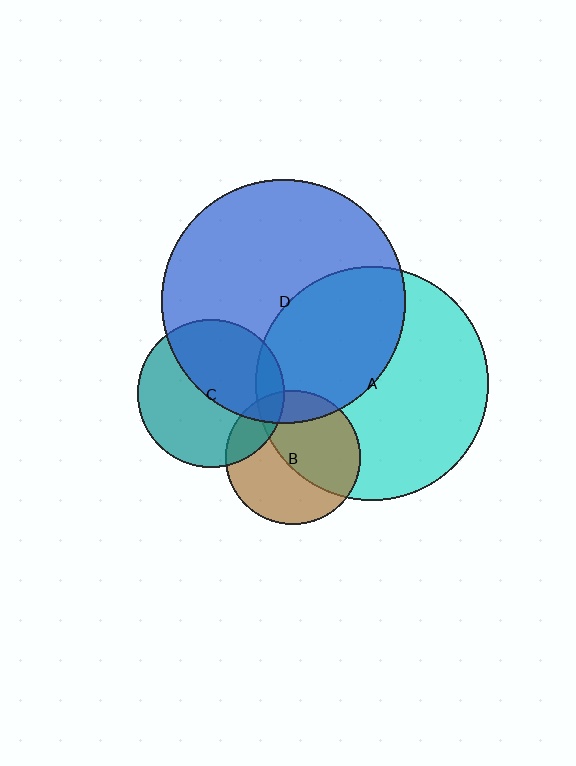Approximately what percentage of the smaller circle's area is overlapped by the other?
Approximately 45%.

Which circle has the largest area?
Circle D (blue).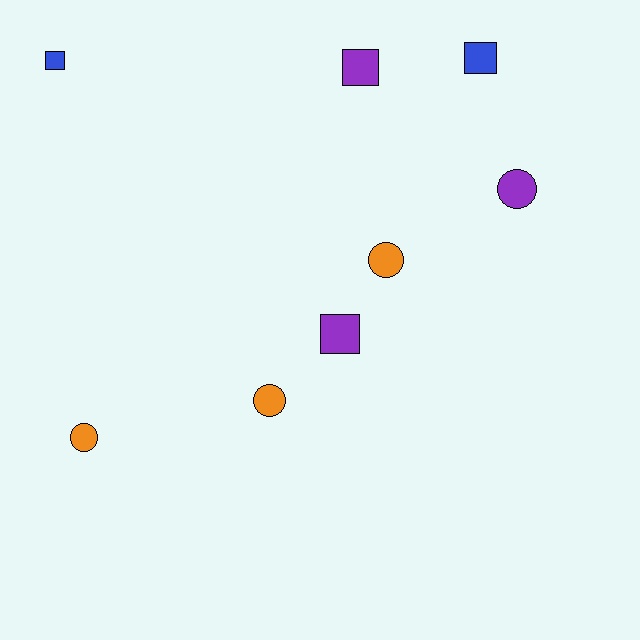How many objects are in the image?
There are 8 objects.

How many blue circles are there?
There are no blue circles.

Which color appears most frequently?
Purple, with 3 objects.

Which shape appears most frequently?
Circle, with 4 objects.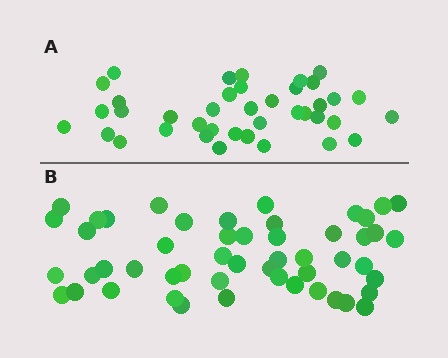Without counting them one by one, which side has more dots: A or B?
Region B (the bottom region) has more dots.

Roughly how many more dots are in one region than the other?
Region B has roughly 12 or so more dots than region A.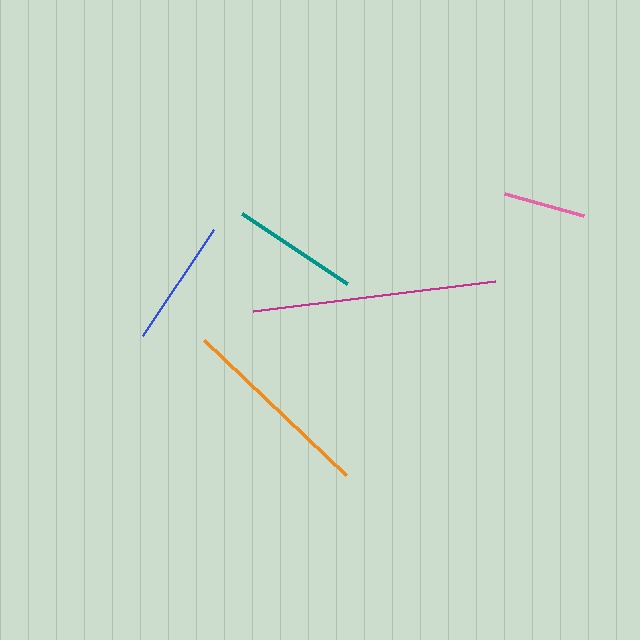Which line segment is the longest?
The magenta line is the longest at approximately 244 pixels.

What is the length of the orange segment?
The orange segment is approximately 196 pixels long.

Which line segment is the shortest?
The pink line is the shortest at approximately 82 pixels.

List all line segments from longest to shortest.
From longest to shortest: magenta, orange, blue, teal, pink.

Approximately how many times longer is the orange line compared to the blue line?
The orange line is approximately 1.5 times the length of the blue line.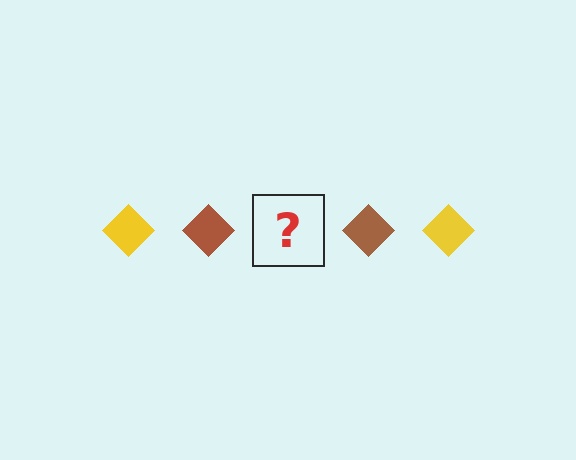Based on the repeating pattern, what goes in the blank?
The blank should be a yellow diamond.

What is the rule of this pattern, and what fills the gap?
The rule is that the pattern cycles through yellow, brown diamonds. The gap should be filled with a yellow diamond.